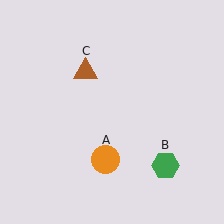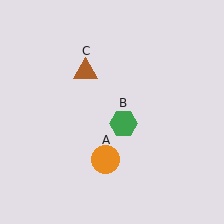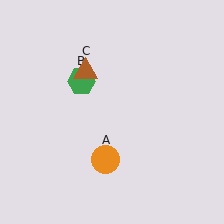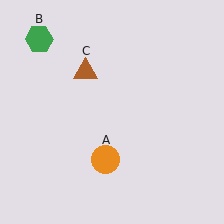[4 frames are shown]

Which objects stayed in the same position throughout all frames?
Orange circle (object A) and brown triangle (object C) remained stationary.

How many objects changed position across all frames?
1 object changed position: green hexagon (object B).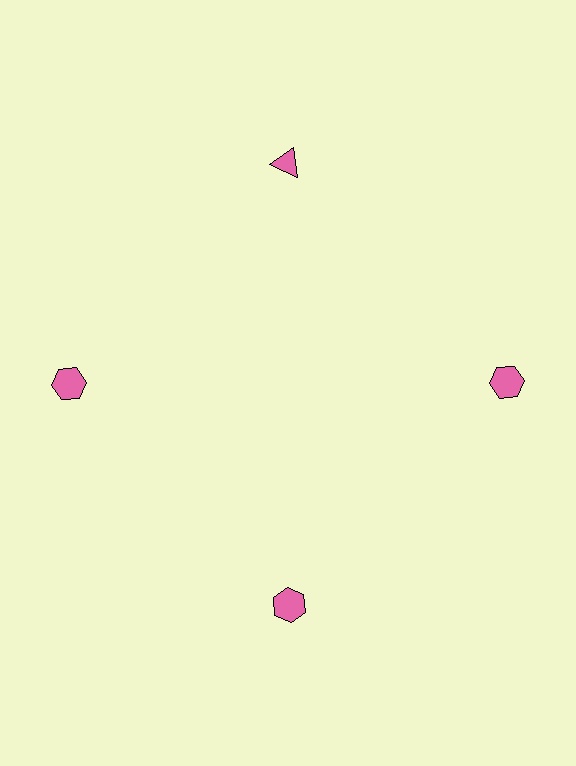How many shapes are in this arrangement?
There are 4 shapes arranged in a ring pattern.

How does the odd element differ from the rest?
It has a different shape: triangle instead of hexagon.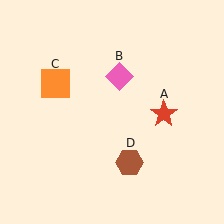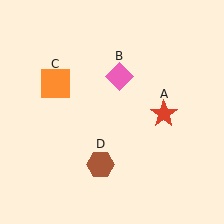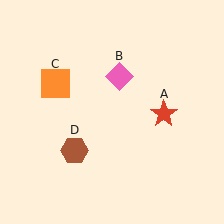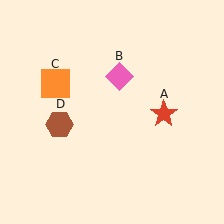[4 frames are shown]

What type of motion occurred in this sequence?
The brown hexagon (object D) rotated clockwise around the center of the scene.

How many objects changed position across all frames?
1 object changed position: brown hexagon (object D).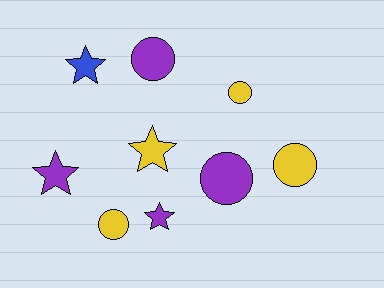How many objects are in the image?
There are 9 objects.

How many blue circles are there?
There are no blue circles.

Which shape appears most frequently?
Circle, with 5 objects.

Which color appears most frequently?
Yellow, with 4 objects.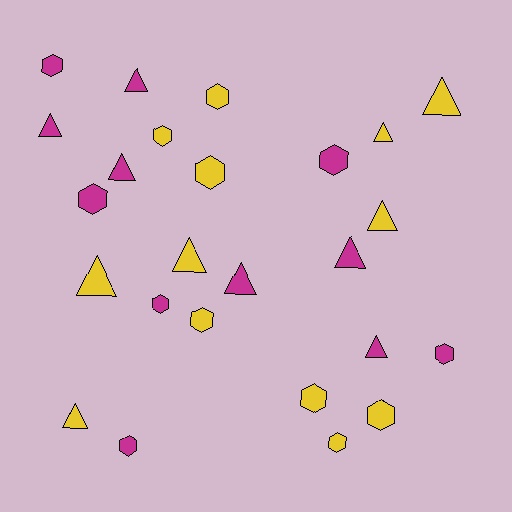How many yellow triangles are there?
There are 6 yellow triangles.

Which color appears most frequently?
Yellow, with 13 objects.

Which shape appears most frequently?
Hexagon, with 13 objects.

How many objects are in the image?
There are 25 objects.